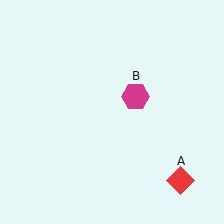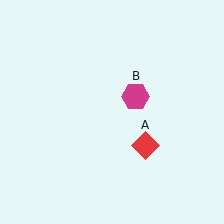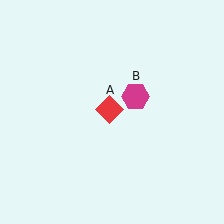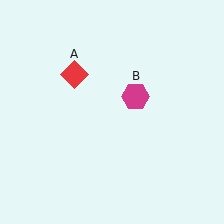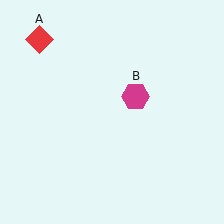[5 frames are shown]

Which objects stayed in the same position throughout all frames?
Magenta hexagon (object B) remained stationary.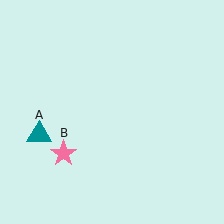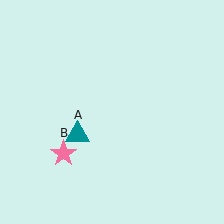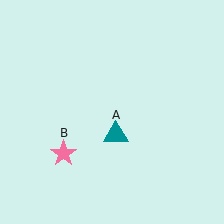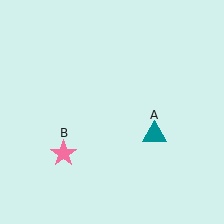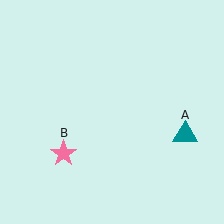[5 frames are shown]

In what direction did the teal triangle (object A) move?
The teal triangle (object A) moved right.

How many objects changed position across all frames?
1 object changed position: teal triangle (object A).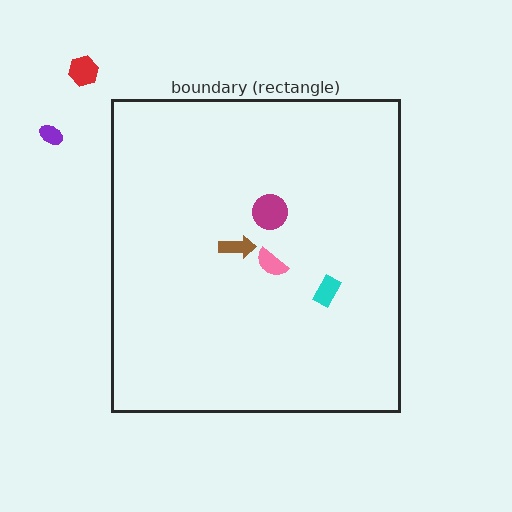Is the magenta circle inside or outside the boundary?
Inside.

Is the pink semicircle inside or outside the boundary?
Inside.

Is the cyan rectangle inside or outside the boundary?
Inside.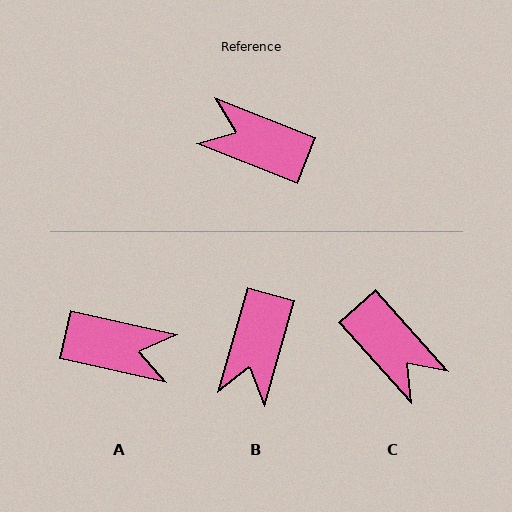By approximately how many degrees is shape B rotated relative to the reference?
Approximately 96 degrees counter-clockwise.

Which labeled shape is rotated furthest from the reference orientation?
A, about 171 degrees away.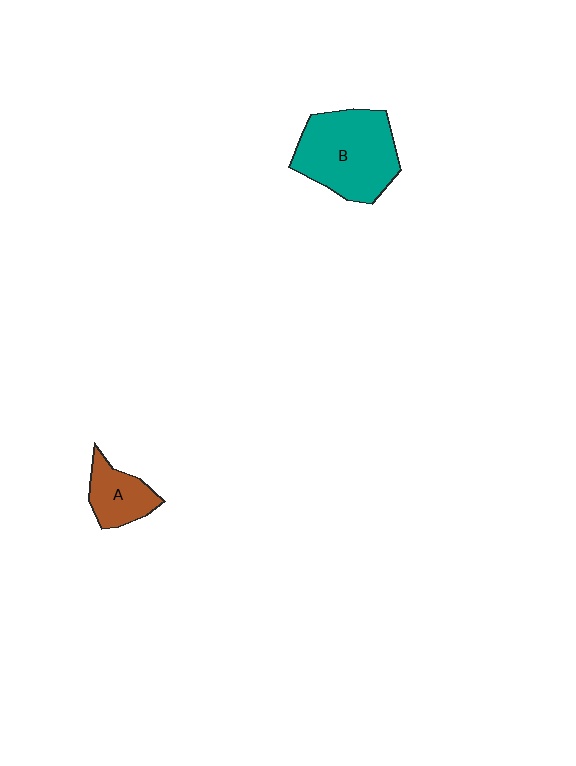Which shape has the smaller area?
Shape A (brown).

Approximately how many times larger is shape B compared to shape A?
Approximately 2.2 times.